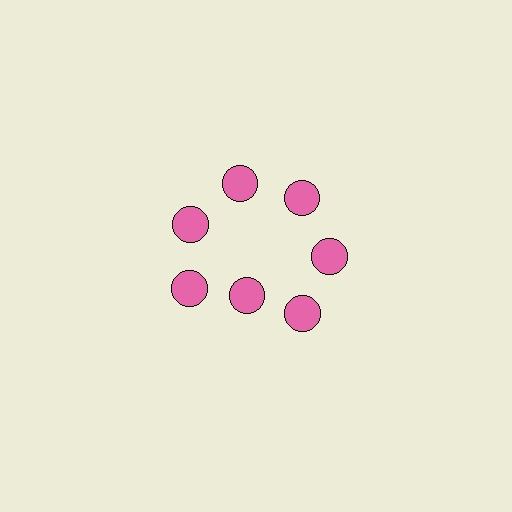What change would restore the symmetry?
The symmetry would be restored by moving it outward, back onto the ring so that all 7 circles sit at equal angles and equal distance from the center.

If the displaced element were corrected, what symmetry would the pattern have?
It would have 7-fold rotational symmetry — the pattern would map onto itself every 51 degrees.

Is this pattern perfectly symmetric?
No. The 7 pink circles are arranged in a ring, but one element near the 6 o'clock position is pulled inward toward the center, breaking the 7-fold rotational symmetry.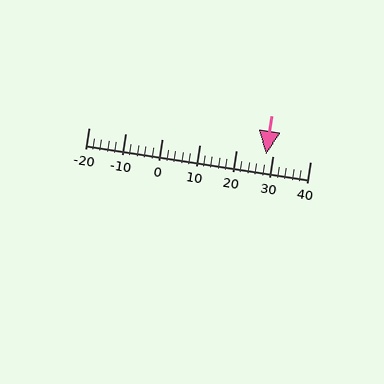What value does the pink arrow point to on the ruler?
The pink arrow points to approximately 28.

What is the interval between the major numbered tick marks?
The major tick marks are spaced 10 units apart.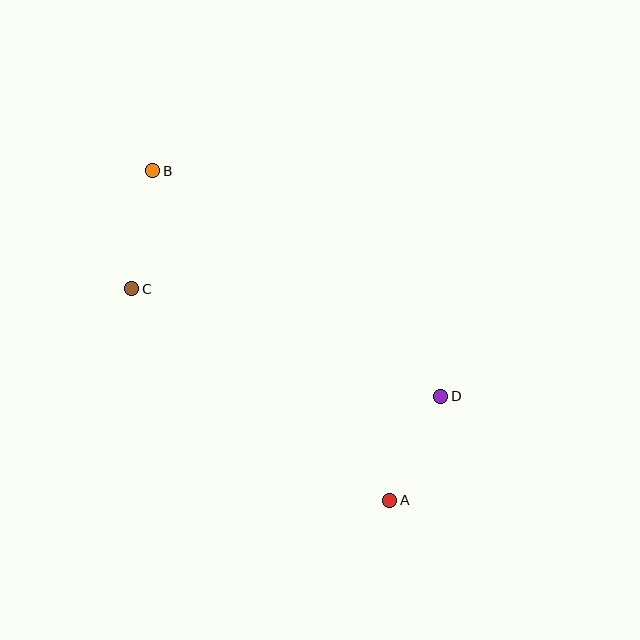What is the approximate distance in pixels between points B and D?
The distance between B and D is approximately 366 pixels.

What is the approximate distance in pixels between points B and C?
The distance between B and C is approximately 120 pixels.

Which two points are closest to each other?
Points A and D are closest to each other.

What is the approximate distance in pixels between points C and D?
The distance between C and D is approximately 327 pixels.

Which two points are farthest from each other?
Points A and B are farthest from each other.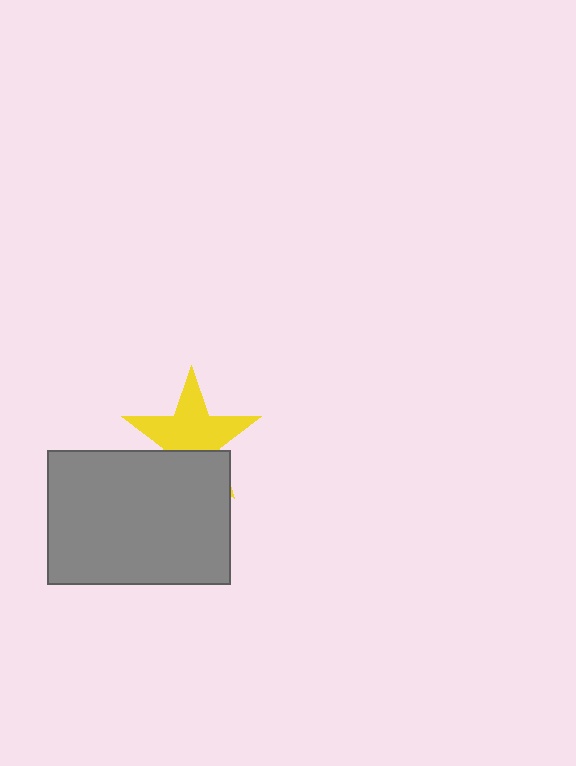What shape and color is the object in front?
The object in front is a gray rectangle.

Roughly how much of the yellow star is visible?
Most of it is visible (roughly 65%).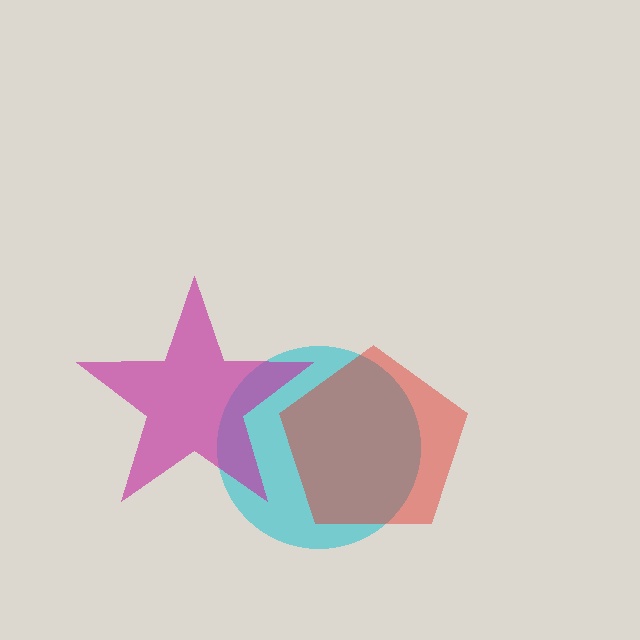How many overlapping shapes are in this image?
There are 3 overlapping shapes in the image.